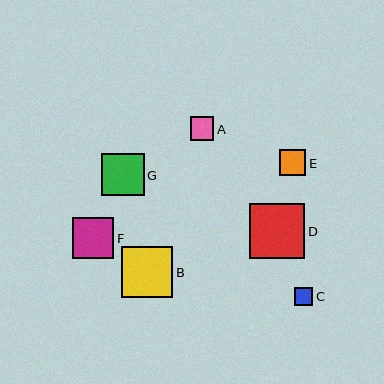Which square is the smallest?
Square C is the smallest with a size of approximately 18 pixels.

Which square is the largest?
Square D is the largest with a size of approximately 55 pixels.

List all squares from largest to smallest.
From largest to smallest: D, B, G, F, E, A, C.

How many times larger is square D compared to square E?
Square D is approximately 2.1 times the size of square E.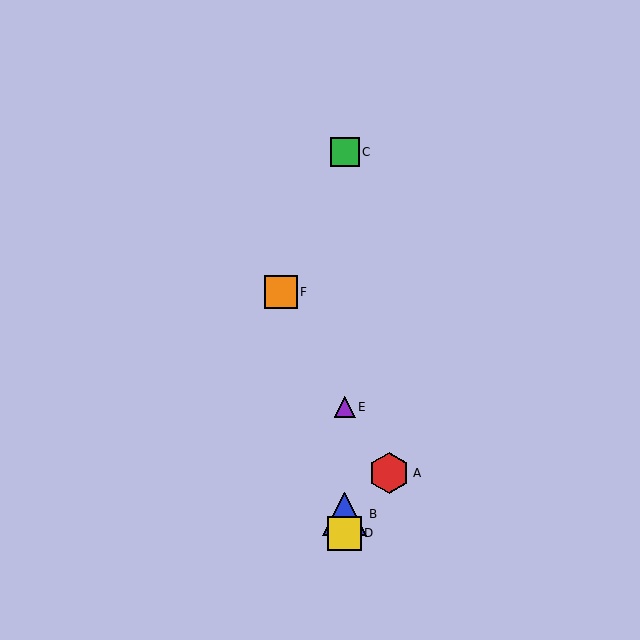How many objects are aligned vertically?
4 objects (B, C, D, E) are aligned vertically.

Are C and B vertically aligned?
Yes, both are at x≈345.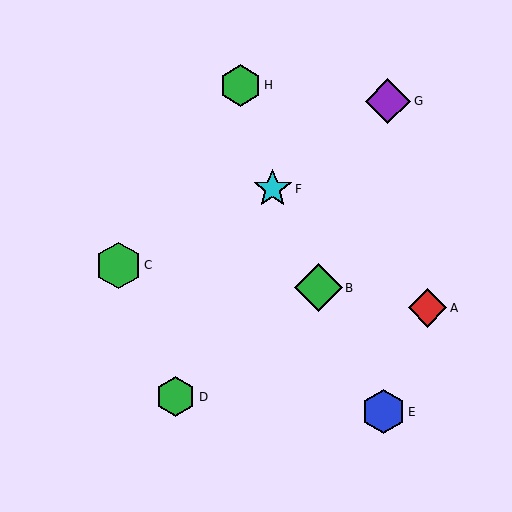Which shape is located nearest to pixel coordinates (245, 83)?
The green hexagon (labeled H) at (240, 86) is nearest to that location.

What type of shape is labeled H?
Shape H is a green hexagon.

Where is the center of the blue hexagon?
The center of the blue hexagon is at (384, 412).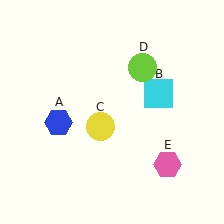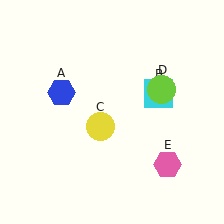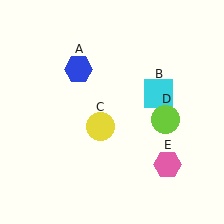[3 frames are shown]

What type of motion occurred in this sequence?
The blue hexagon (object A), lime circle (object D) rotated clockwise around the center of the scene.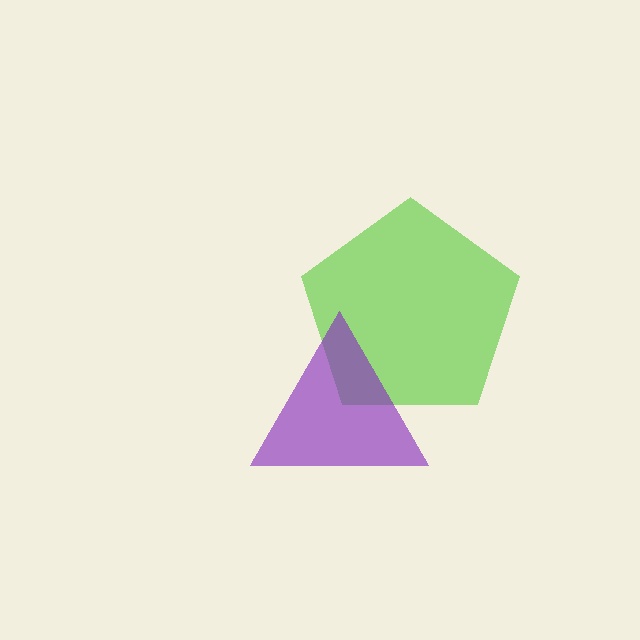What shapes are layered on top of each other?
The layered shapes are: a lime pentagon, a purple triangle.